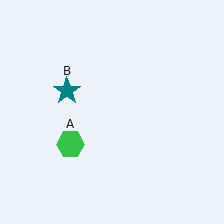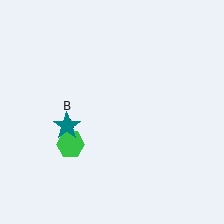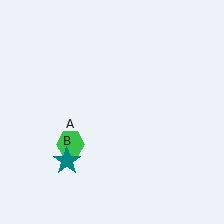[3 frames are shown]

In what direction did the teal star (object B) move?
The teal star (object B) moved down.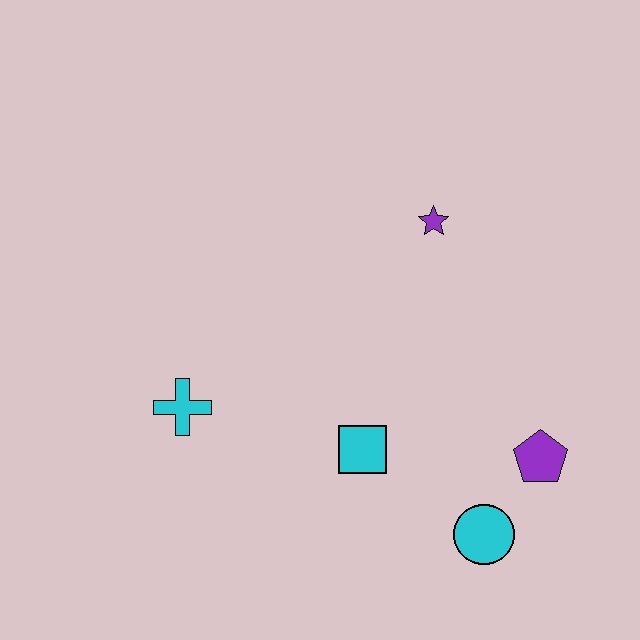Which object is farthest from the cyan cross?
The purple pentagon is farthest from the cyan cross.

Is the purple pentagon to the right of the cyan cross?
Yes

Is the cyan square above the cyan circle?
Yes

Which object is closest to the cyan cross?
The cyan square is closest to the cyan cross.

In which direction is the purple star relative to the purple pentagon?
The purple star is above the purple pentagon.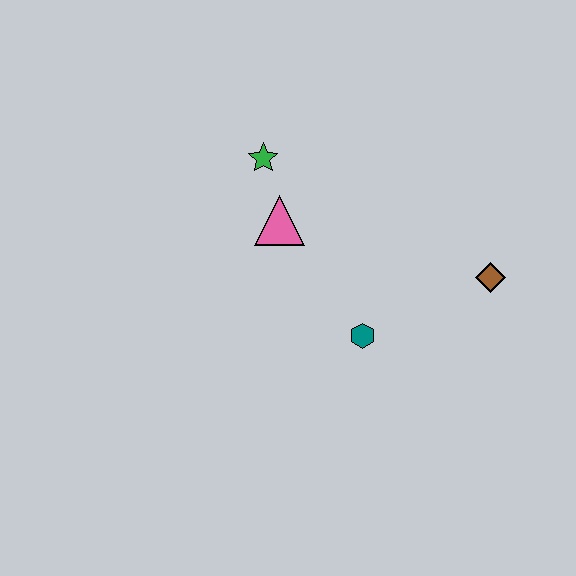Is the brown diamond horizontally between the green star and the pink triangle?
No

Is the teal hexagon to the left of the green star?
No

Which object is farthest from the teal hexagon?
The green star is farthest from the teal hexagon.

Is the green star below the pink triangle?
No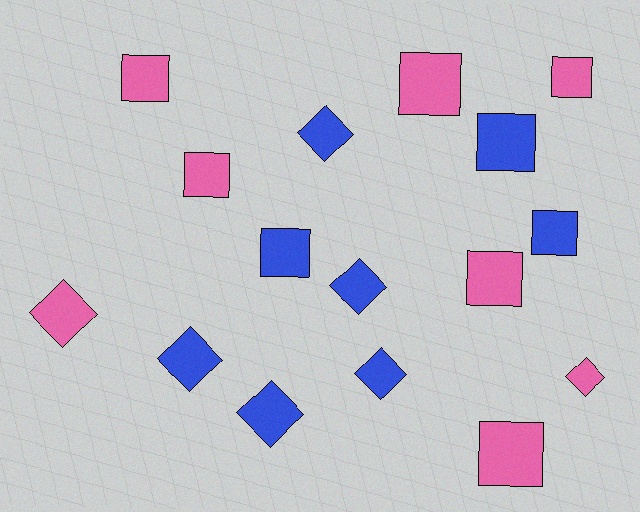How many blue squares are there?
There are 3 blue squares.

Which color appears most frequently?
Pink, with 8 objects.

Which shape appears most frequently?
Square, with 9 objects.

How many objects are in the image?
There are 16 objects.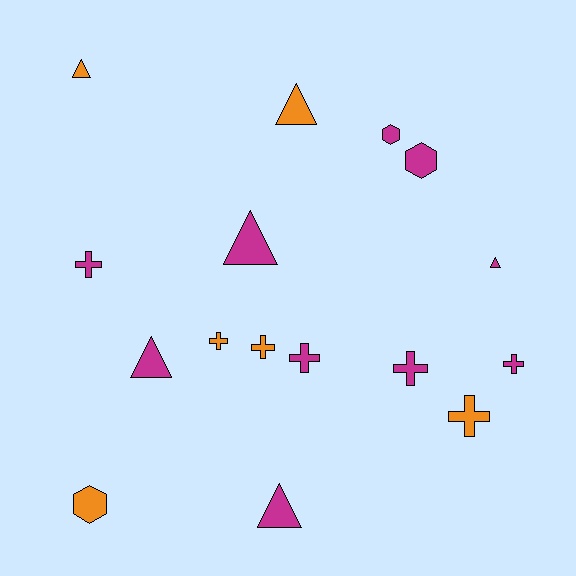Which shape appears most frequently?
Cross, with 7 objects.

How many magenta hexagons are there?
There are 2 magenta hexagons.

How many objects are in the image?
There are 16 objects.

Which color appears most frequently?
Magenta, with 10 objects.